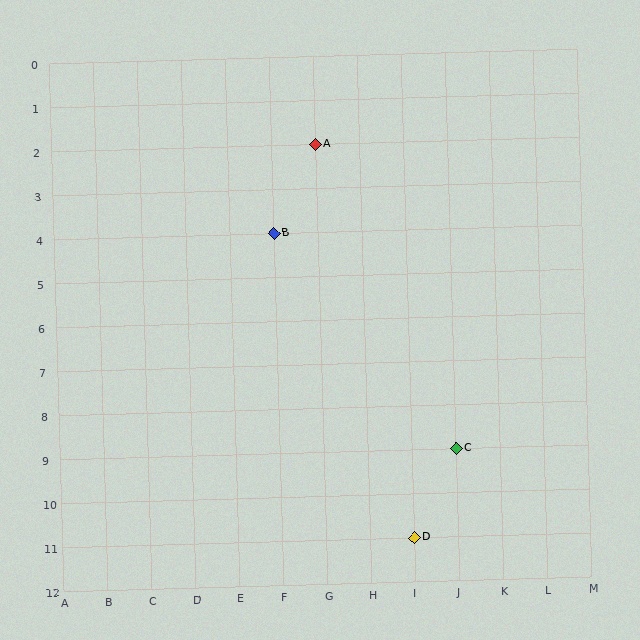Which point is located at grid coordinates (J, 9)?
Point C is at (J, 9).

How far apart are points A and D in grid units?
Points A and D are 2 columns and 9 rows apart (about 9.2 grid units diagonally).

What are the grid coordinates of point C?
Point C is at grid coordinates (J, 9).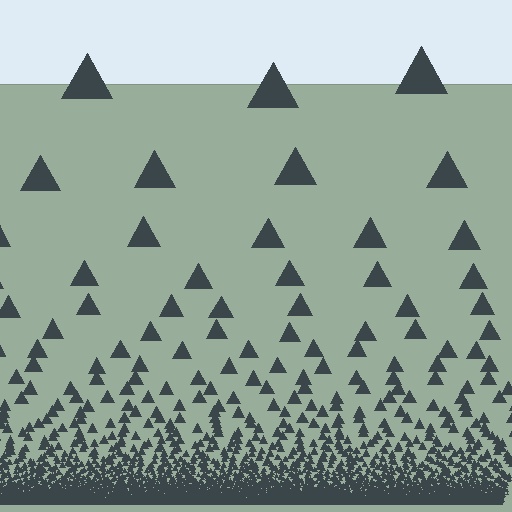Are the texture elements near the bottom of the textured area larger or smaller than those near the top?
Smaller. The gradient is inverted — elements near the bottom are smaller and denser.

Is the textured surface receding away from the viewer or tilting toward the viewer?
The surface appears to tilt toward the viewer. Texture elements get larger and sparser toward the top.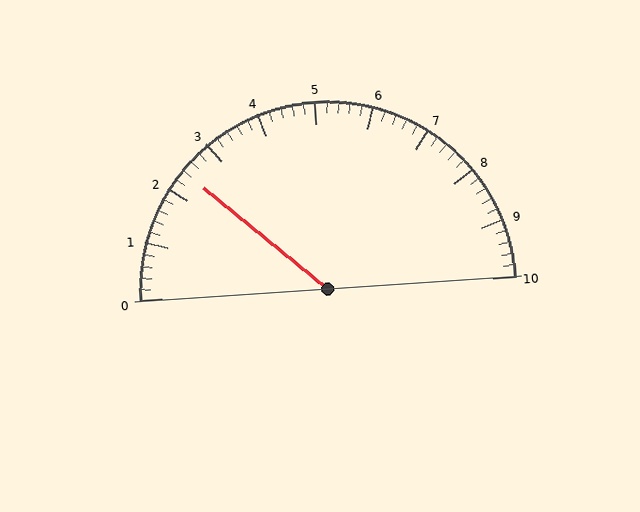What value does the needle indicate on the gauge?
The needle indicates approximately 2.4.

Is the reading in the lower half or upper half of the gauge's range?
The reading is in the lower half of the range (0 to 10).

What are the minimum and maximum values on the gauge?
The gauge ranges from 0 to 10.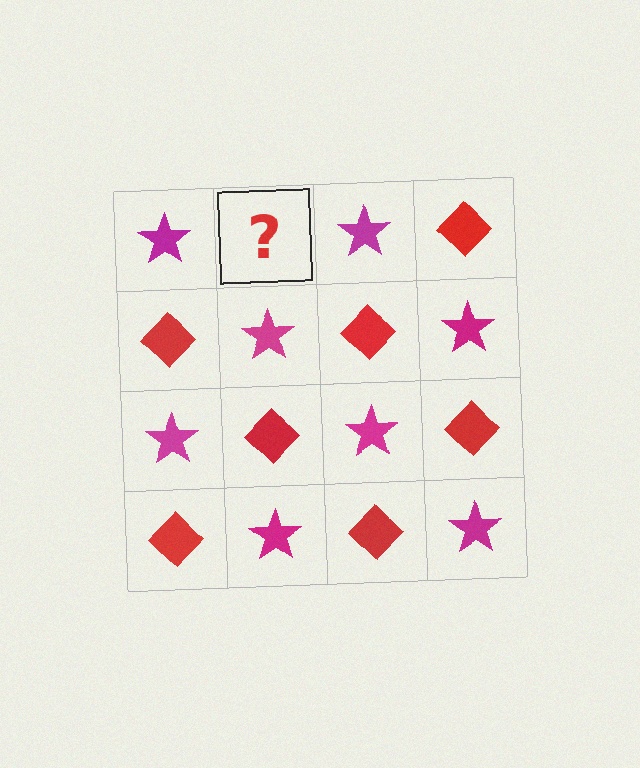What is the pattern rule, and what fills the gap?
The rule is that it alternates magenta star and red diamond in a checkerboard pattern. The gap should be filled with a red diamond.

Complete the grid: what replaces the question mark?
The question mark should be replaced with a red diamond.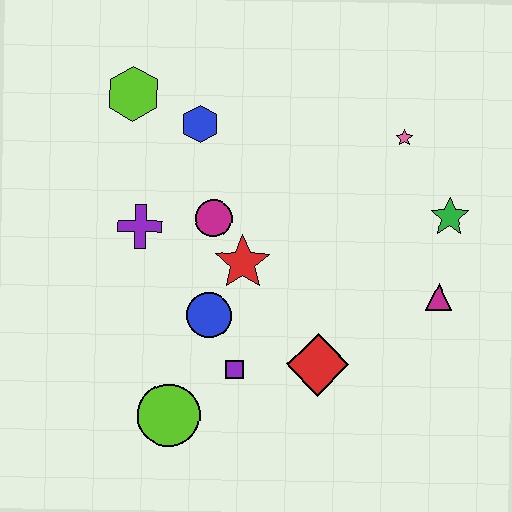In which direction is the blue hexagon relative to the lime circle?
The blue hexagon is above the lime circle.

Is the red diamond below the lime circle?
No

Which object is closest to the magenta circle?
The red star is closest to the magenta circle.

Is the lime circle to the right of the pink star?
No